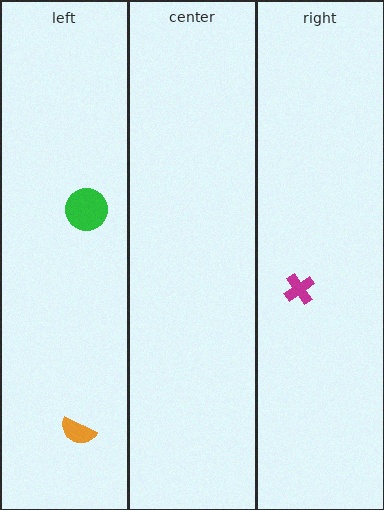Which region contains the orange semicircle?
The left region.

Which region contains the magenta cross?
The right region.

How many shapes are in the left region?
2.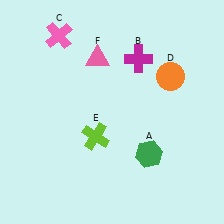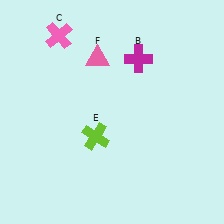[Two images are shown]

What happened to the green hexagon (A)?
The green hexagon (A) was removed in Image 2. It was in the bottom-right area of Image 1.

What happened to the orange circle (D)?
The orange circle (D) was removed in Image 2. It was in the top-right area of Image 1.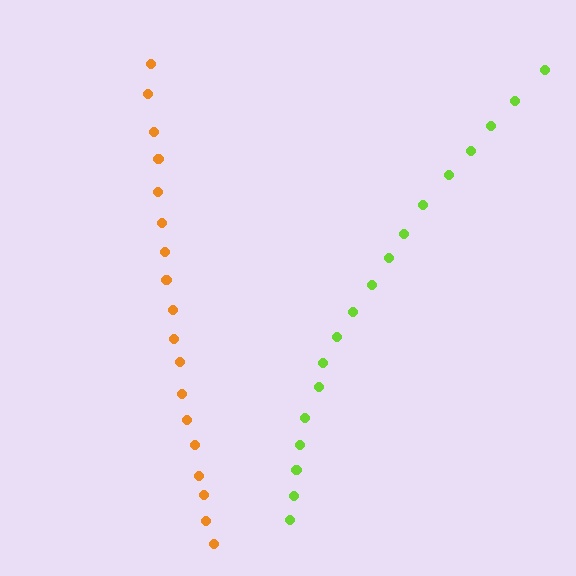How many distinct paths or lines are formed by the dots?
There are 2 distinct paths.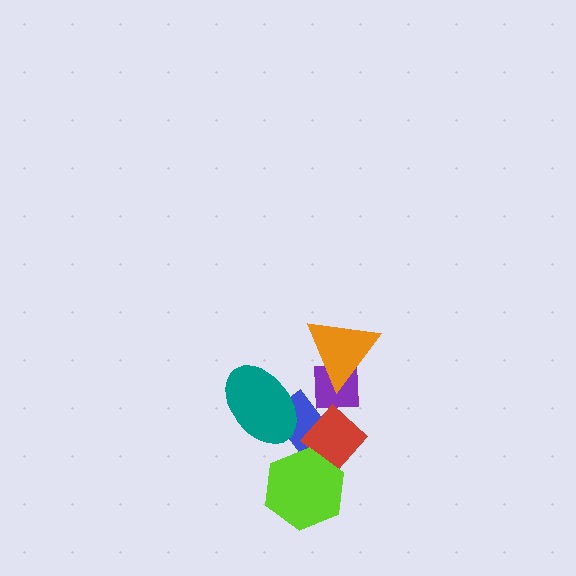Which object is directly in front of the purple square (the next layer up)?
The red diamond is directly in front of the purple square.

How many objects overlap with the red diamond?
3 objects overlap with the red diamond.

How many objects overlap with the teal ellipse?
1 object overlaps with the teal ellipse.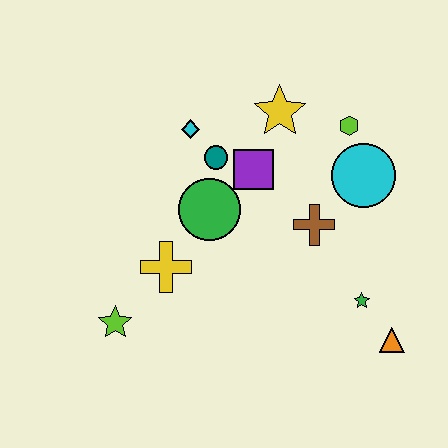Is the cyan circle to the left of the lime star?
No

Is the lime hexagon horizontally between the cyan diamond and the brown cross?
No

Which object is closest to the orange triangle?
The green star is closest to the orange triangle.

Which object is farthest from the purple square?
The orange triangle is farthest from the purple square.